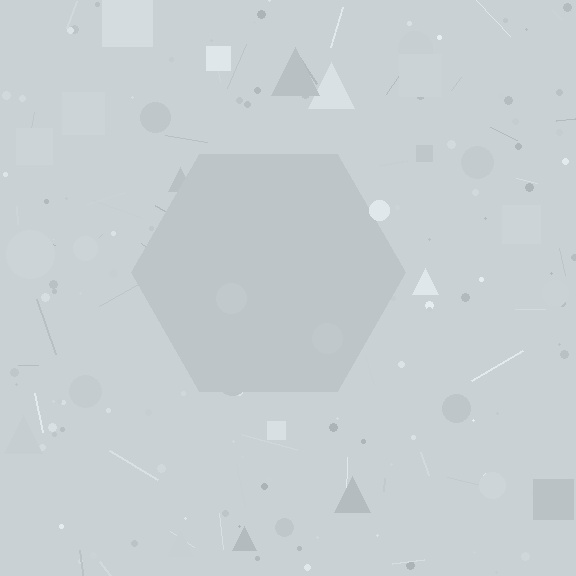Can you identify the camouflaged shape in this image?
The camouflaged shape is a hexagon.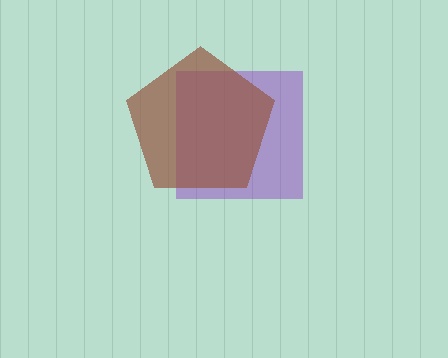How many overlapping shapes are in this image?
There are 2 overlapping shapes in the image.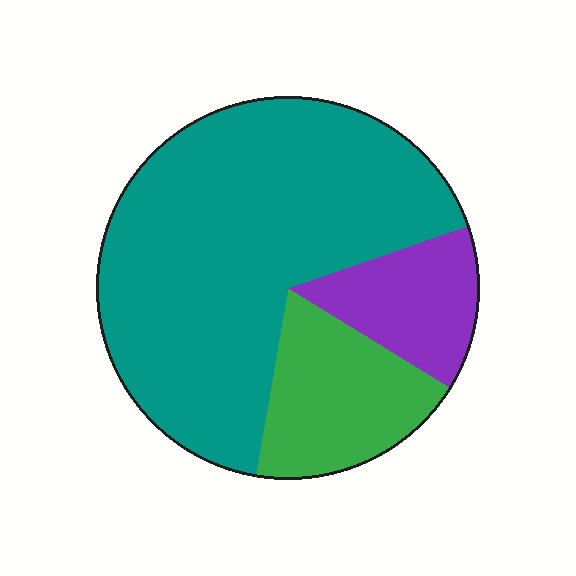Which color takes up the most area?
Teal, at roughly 65%.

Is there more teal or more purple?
Teal.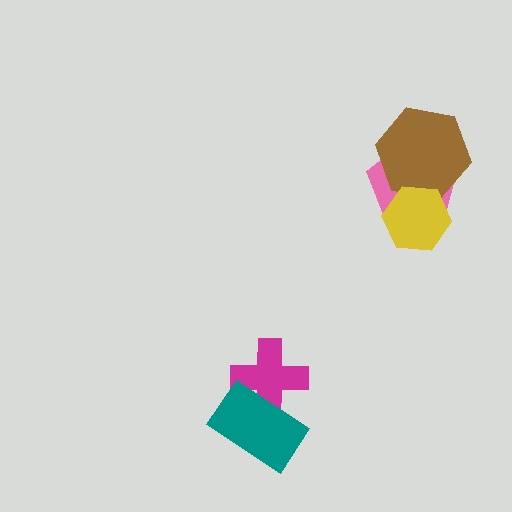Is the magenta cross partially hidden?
Yes, it is partially covered by another shape.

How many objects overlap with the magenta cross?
1 object overlaps with the magenta cross.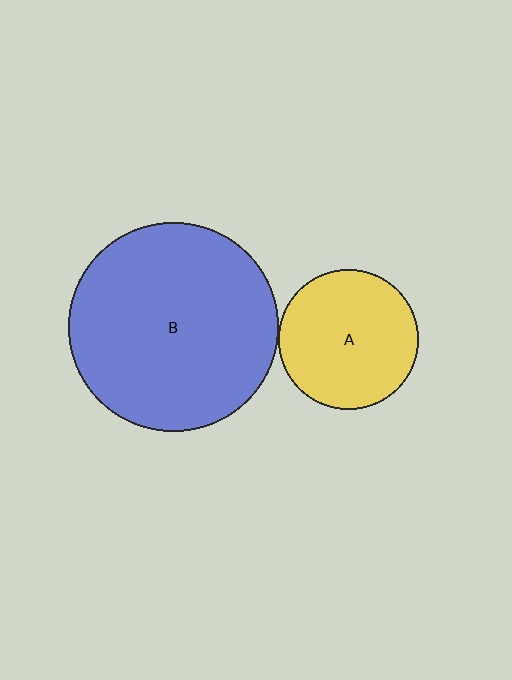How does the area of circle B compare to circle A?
Approximately 2.3 times.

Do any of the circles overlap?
No, none of the circles overlap.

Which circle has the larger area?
Circle B (blue).